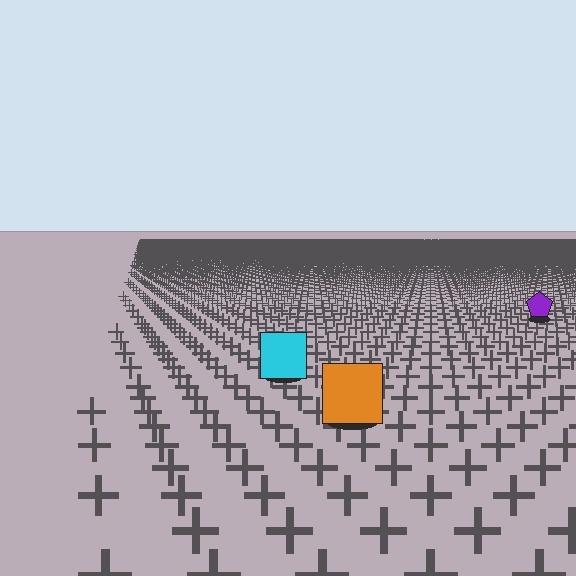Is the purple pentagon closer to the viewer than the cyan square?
No. The cyan square is closer — you can tell from the texture gradient: the ground texture is coarser near it.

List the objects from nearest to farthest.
From nearest to farthest: the orange square, the cyan square, the purple pentagon.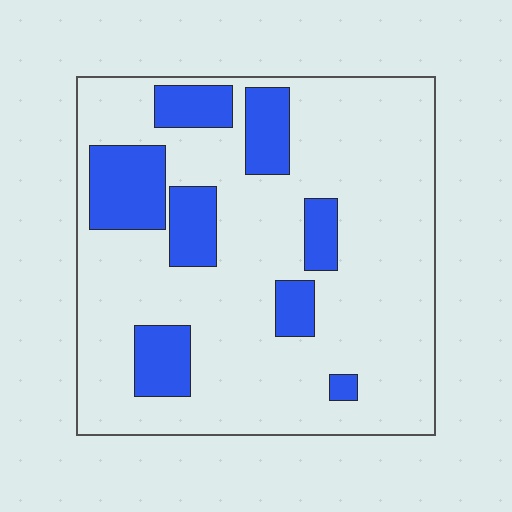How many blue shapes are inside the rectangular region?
8.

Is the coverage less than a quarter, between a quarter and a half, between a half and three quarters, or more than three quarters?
Less than a quarter.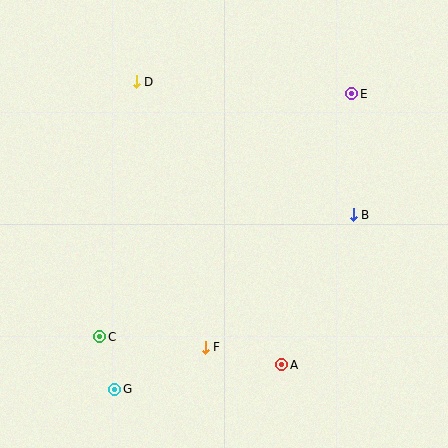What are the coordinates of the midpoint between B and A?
The midpoint between B and A is at (318, 290).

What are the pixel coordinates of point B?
Point B is at (353, 215).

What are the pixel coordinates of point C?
Point C is at (100, 337).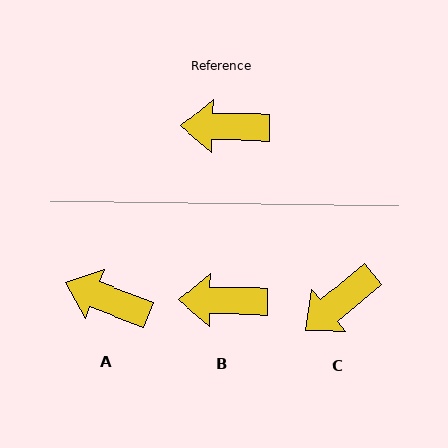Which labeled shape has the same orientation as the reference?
B.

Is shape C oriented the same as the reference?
No, it is off by about 41 degrees.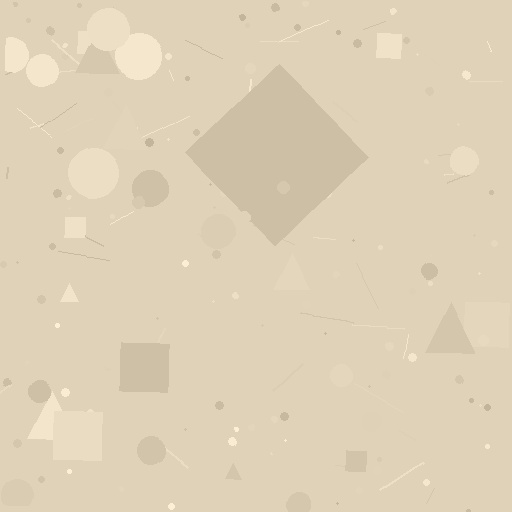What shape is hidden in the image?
A diamond is hidden in the image.